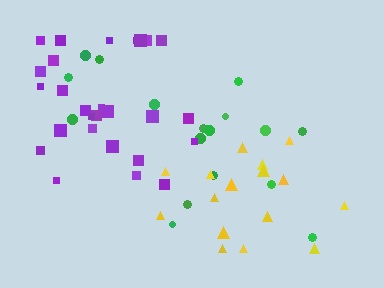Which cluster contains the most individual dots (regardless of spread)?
Purple (27).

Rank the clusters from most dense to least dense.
purple, yellow, green.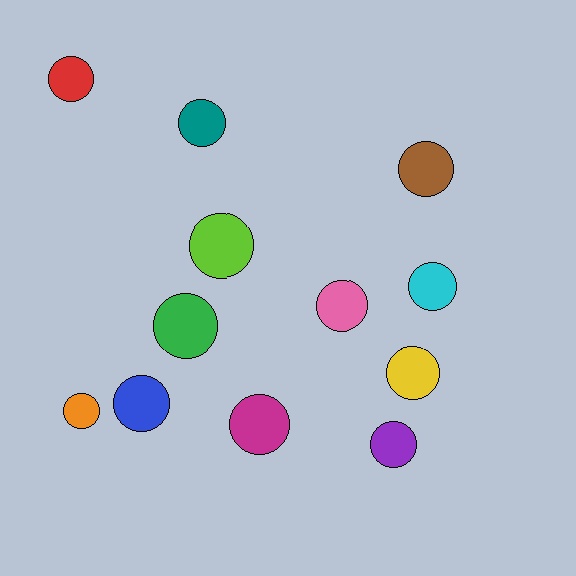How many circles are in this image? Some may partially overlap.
There are 12 circles.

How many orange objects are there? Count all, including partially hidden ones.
There is 1 orange object.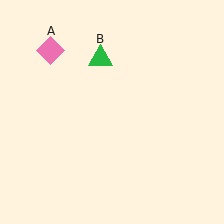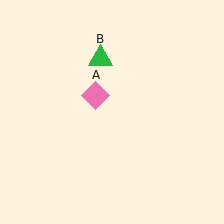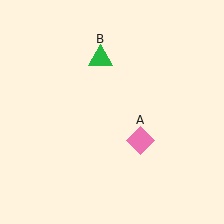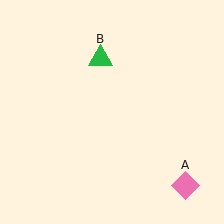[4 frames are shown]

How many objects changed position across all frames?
1 object changed position: pink diamond (object A).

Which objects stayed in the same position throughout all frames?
Green triangle (object B) remained stationary.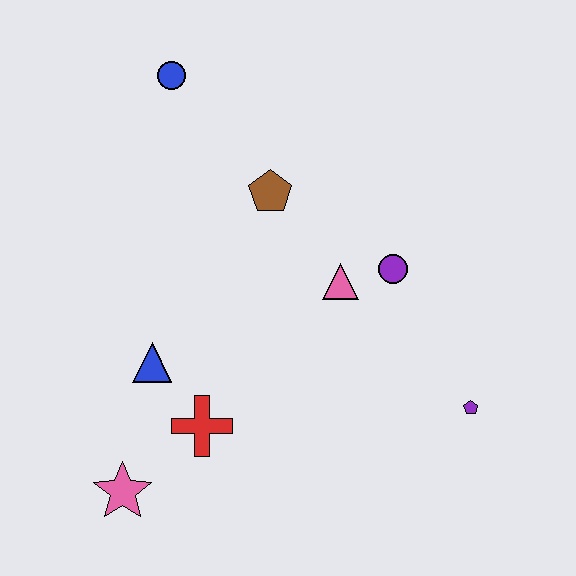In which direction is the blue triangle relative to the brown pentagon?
The blue triangle is below the brown pentagon.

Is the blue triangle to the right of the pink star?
Yes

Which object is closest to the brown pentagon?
The pink triangle is closest to the brown pentagon.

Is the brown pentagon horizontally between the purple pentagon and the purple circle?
No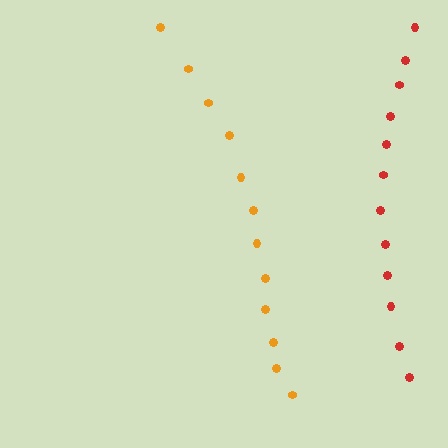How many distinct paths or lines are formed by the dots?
There are 2 distinct paths.